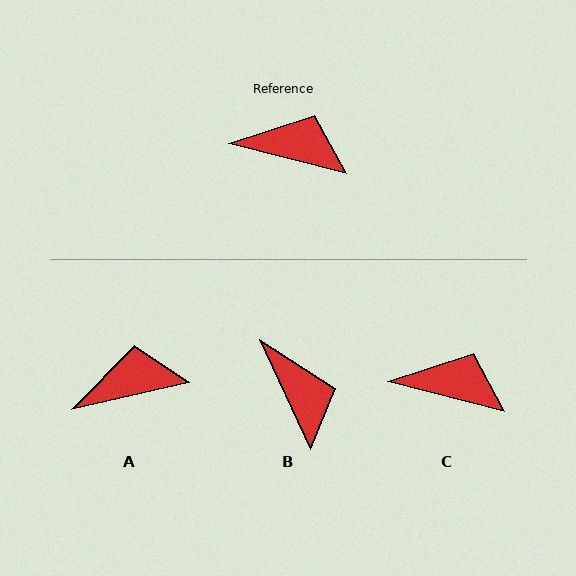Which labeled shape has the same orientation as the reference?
C.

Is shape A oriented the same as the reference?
No, it is off by about 28 degrees.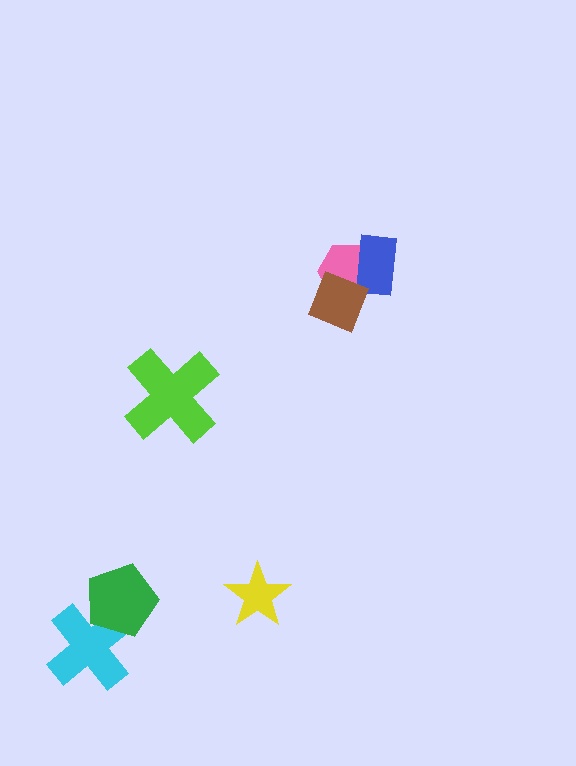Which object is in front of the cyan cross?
The green pentagon is in front of the cyan cross.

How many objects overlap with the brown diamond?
2 objects overlap with the brown diamond.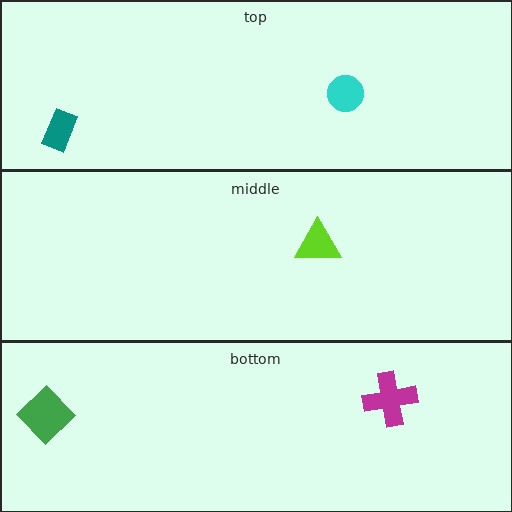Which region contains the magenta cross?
The bottom region.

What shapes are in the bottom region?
The magenta cross, the green diamond.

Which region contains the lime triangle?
The middle region.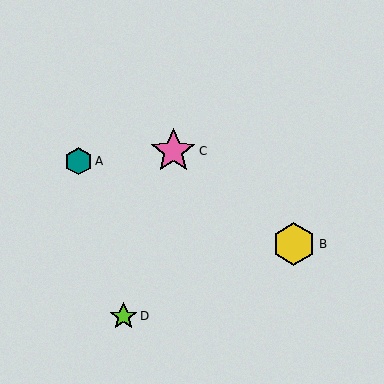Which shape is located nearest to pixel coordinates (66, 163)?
The teal hexagon (labeled A) at (78, 161) is nearest to that location.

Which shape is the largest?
The pink star (labeled C) is the largest.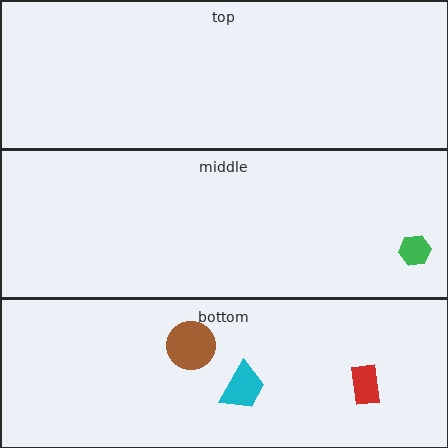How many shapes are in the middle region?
1.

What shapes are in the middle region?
The green hexagon.